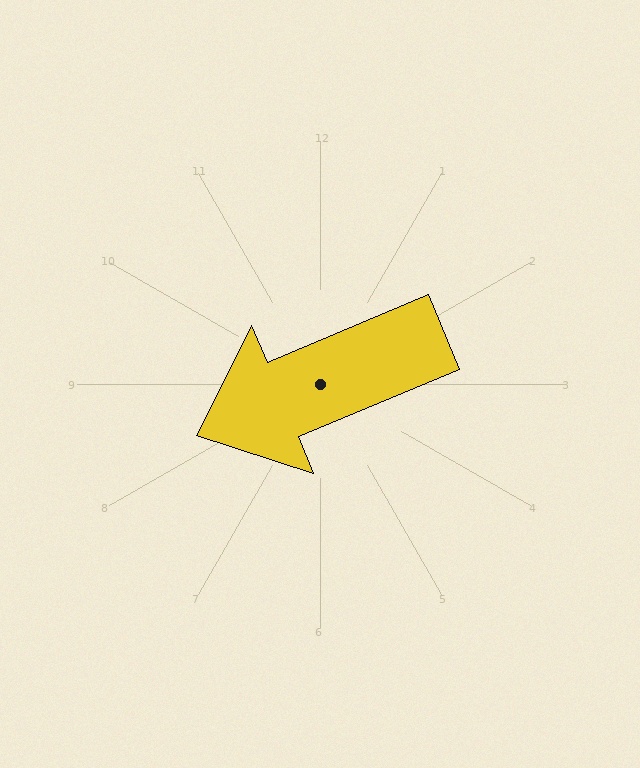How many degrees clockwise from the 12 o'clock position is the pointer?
Approximately 247 degrees.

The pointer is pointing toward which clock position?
Roughly 8 o'clock.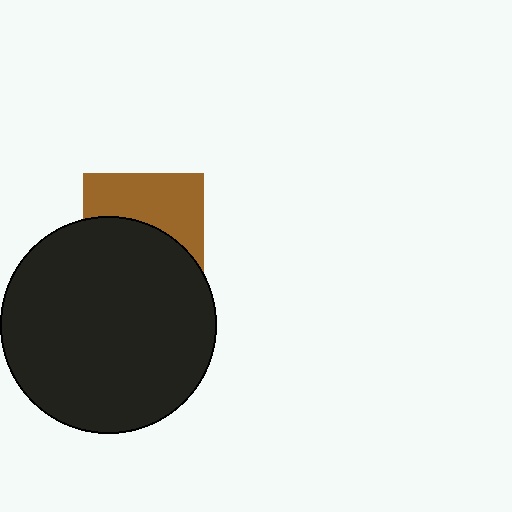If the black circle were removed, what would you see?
You would see the complete brown square.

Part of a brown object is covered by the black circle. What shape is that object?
It is a square.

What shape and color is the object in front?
The object in front is a black circle.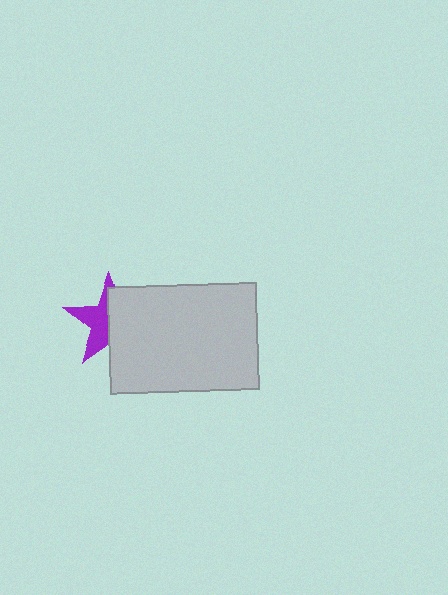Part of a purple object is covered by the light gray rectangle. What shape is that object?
It is a star.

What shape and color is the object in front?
The object in front is a light gray rectangle.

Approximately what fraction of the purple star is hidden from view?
Roughly 53% of the purple star is hidden behind the light gray rectangle.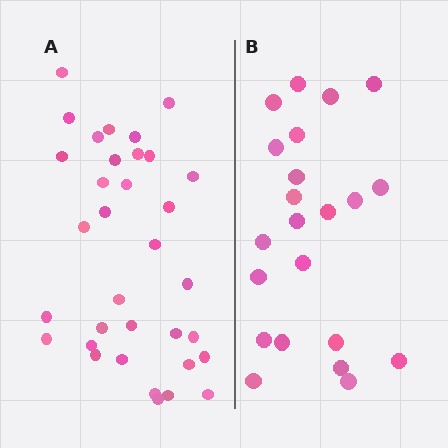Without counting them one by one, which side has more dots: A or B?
Region A (the left region) has more dots.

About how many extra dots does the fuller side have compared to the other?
Region A has roughly 12 or so more dots than region B.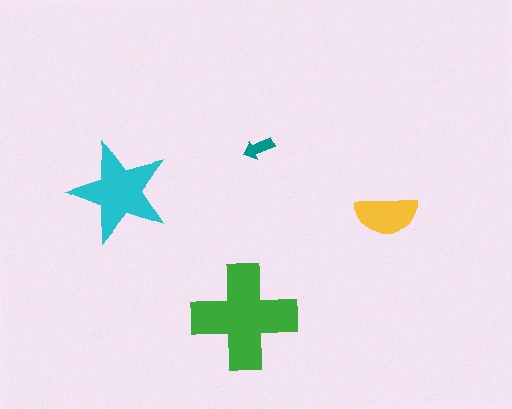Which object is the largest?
The green cross.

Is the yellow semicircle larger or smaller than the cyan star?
Smaller.